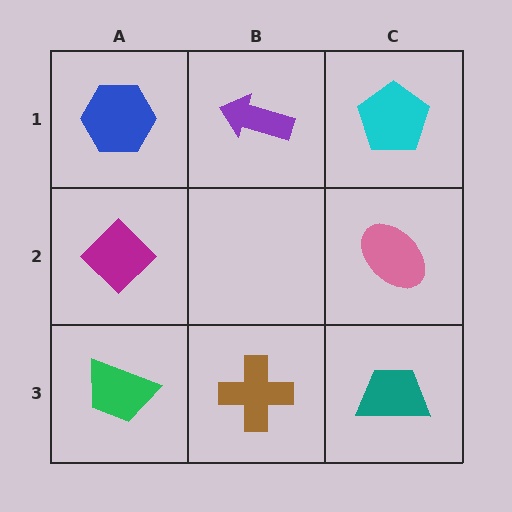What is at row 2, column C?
A pink ellipse.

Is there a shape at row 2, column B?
No, that cell is empty.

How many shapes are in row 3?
3 shapes.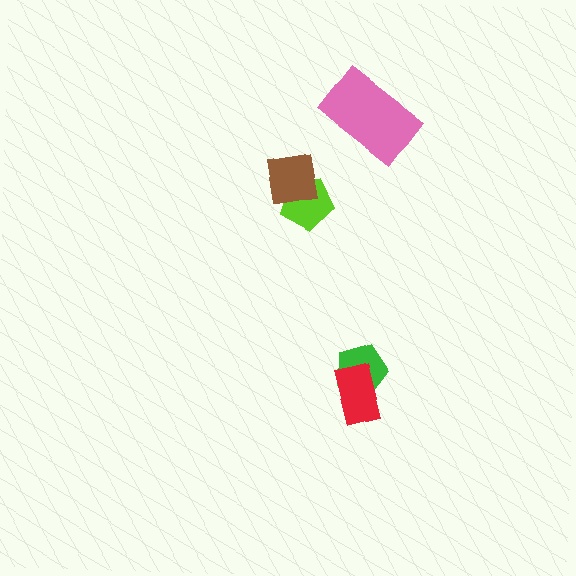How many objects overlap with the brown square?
1 object overlaps with the brown square.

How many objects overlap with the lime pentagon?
1 object overlaps with the lime pentagon.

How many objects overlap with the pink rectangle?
0 objects overlap with the pink rectangle.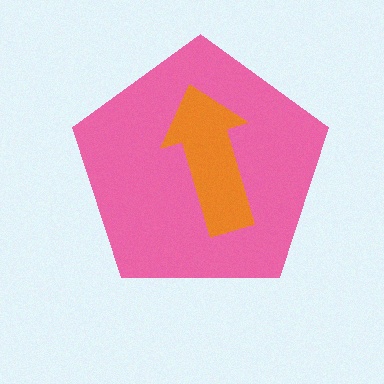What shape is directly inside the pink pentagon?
The orange arrow.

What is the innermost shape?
The orange arrow.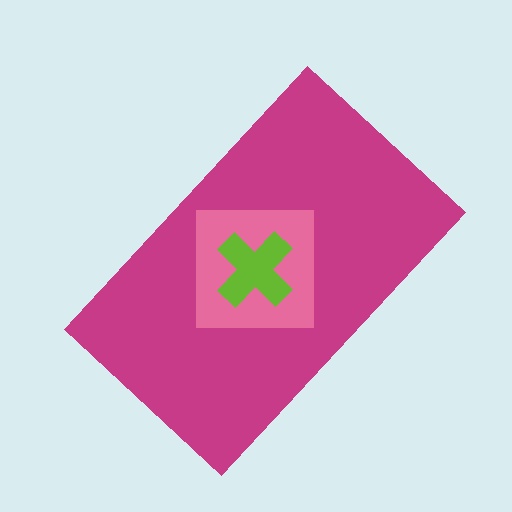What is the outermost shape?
The magenta rectangle.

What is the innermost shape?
The lime cross.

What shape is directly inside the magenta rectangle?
The pink square.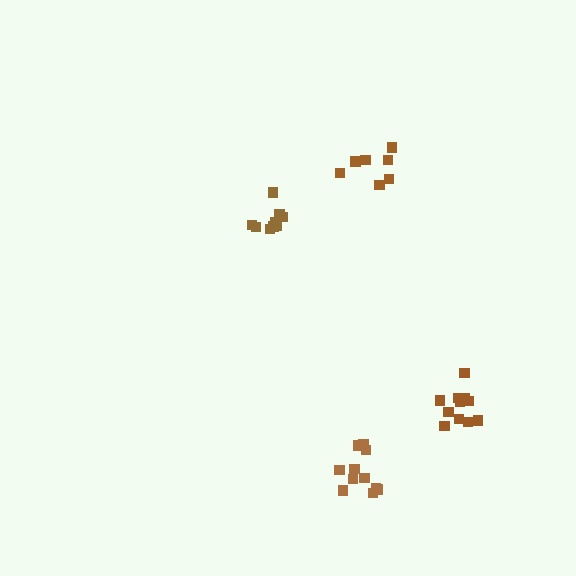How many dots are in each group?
Group 1: 7 dots, Group 2: 10 dots, Group 3: 11 dots, Group 4: 11 dots (39 total).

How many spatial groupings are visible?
There are 4 spatial groupings.